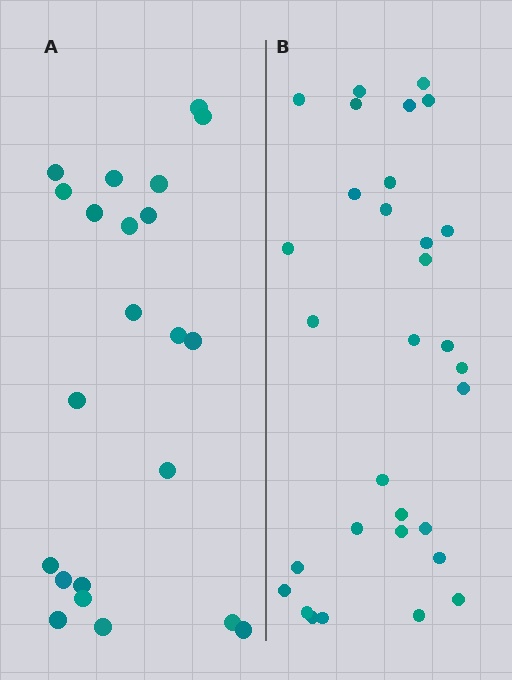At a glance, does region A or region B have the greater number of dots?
Region B (the right region) has more dots.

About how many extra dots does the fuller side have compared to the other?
Region B has roughly 8 or so more dots than region A.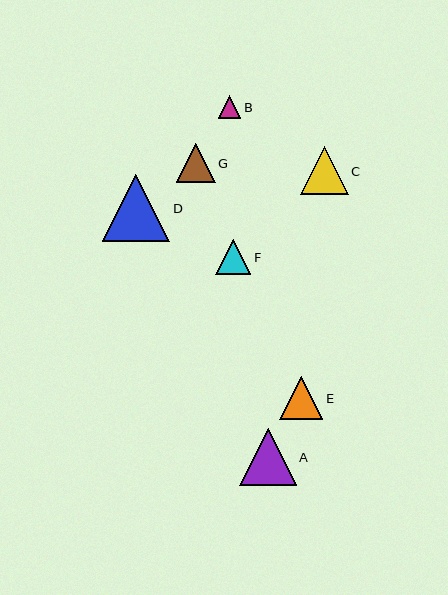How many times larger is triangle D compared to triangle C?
Triangle D is approximately 1.4 times the size of triangle C.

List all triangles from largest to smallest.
From largest to smallest: D, A, C, E, G, F, B.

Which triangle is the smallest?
Triangle B is the smallest with a size of approximately 22 pixels.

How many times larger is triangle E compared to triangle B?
Triangle E is approximately 1.9 times the size of triangle B.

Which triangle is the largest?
Triangle D is the largest with a size of approximately 67 pixels.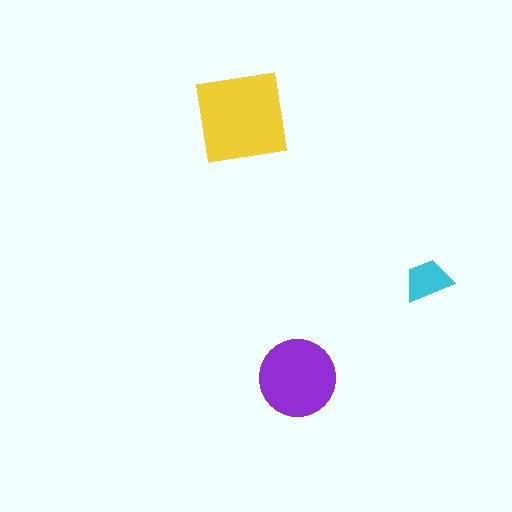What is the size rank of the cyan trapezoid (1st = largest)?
3rd.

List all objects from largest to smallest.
The yellow square, the purple circle, the cyan trapezoid.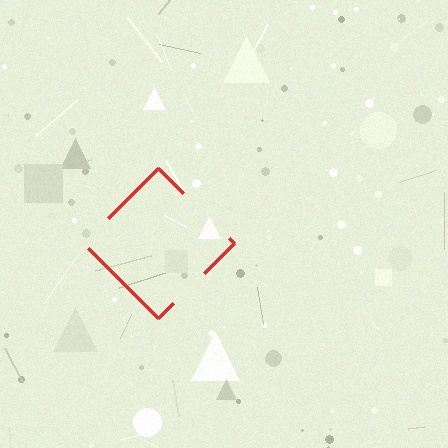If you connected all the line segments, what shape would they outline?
They would outline a diamond.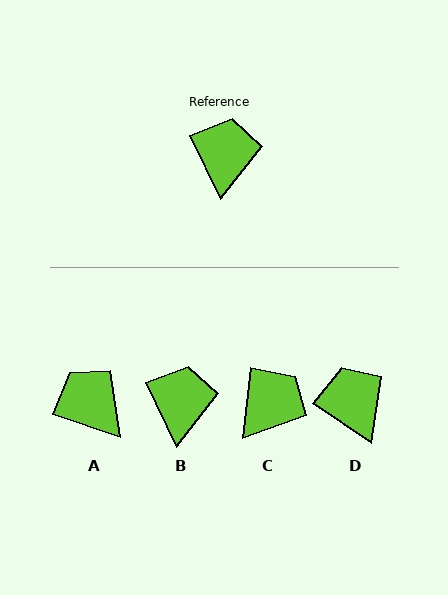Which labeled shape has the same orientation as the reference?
B.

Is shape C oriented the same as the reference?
No, it is off by about 32 degrees.